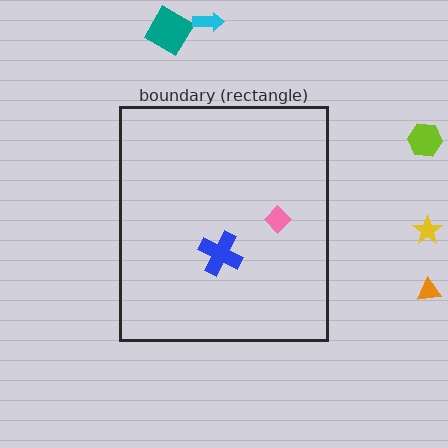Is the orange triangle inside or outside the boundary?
Outside.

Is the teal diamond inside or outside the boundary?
Outside.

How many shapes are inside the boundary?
2 inside, 5 outside.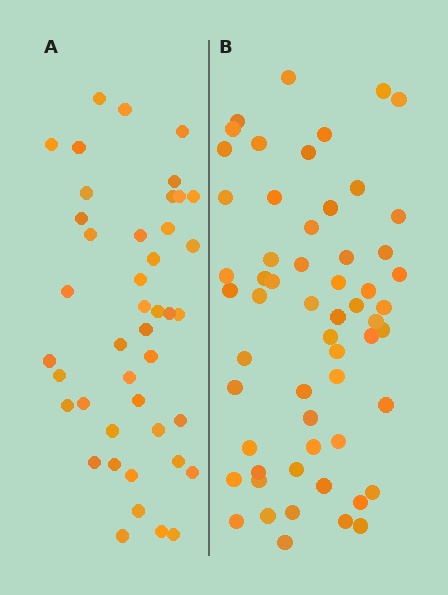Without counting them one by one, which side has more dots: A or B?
Region B (the right region) has more dots.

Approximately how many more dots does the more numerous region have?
Region B has approximately 15 more dots than region A.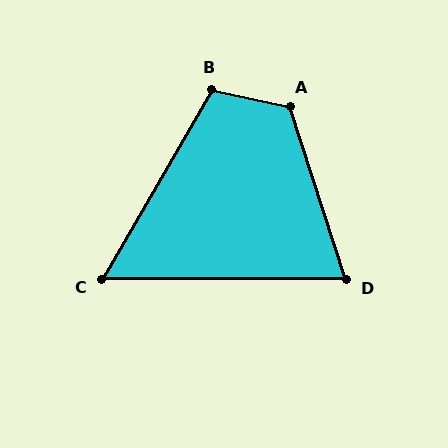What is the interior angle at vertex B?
Approximately 108 degrees (obtuse).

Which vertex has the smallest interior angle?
C, at approximately 60 degrees.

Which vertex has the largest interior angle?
A, at approximately 120 degrees.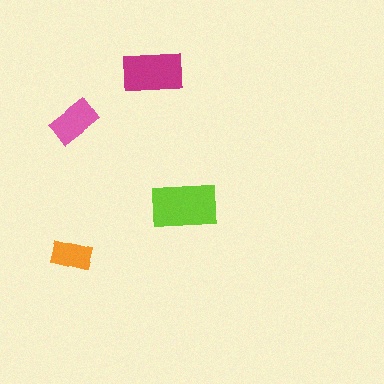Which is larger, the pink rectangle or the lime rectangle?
The lime one.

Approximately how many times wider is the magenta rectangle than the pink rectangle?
About 1.5 times wider.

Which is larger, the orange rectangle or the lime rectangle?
The lime one.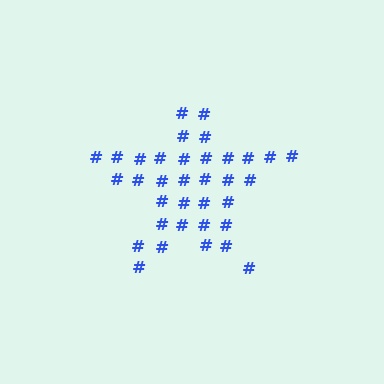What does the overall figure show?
The overall figure shows a star.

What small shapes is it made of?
It is made of small hash symbols.